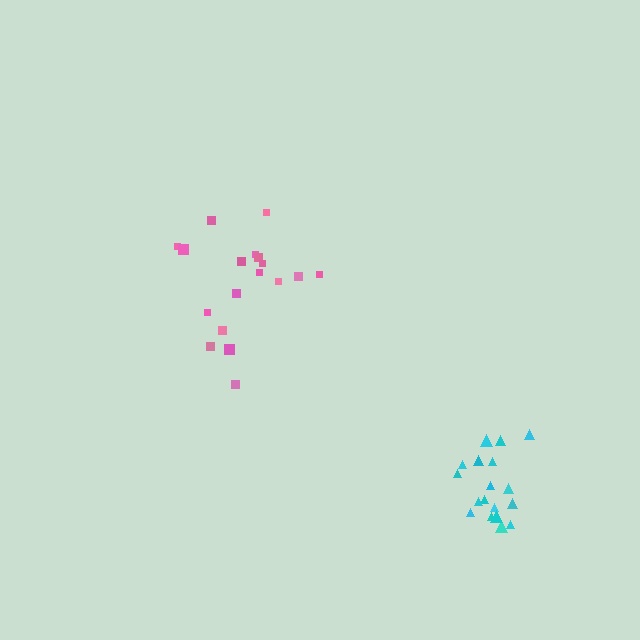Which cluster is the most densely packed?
Cyan.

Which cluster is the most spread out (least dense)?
Pink.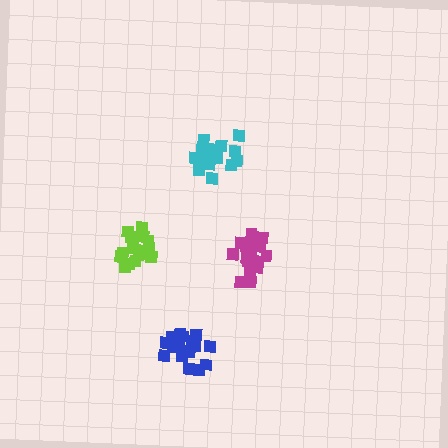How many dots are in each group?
Group 1: 17 dots, Group 2: 20 dots, Group 3: 20 dots, Group 4: 20 dots (77 total).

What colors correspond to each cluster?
The clusters are colored: cyan, lime, blue, magenta.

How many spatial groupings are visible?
There are 4 spatial groupings.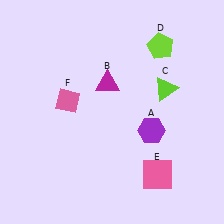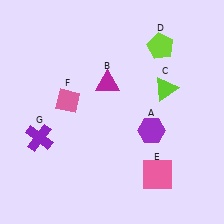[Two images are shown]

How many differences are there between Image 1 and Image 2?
There is 1 difference between the two images.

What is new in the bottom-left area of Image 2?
A purple cross (G) was added in the bottom-left area of Image 2.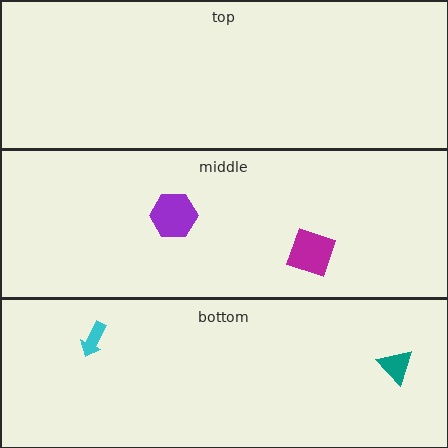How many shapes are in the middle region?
2.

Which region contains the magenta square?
The middle region.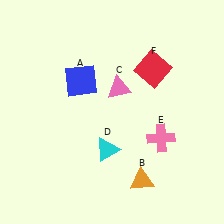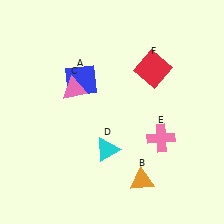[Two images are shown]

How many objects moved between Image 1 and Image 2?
1 object moved between the two images.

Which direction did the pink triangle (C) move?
The pink triangle (C) moved left.